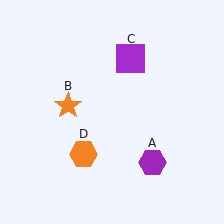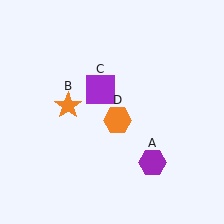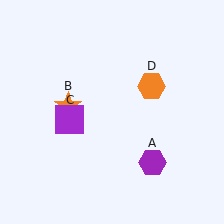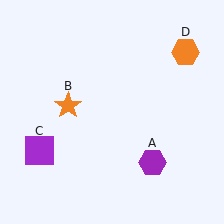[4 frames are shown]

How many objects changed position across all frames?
2 objects changed position: purple square (object C), orange hexagon (object D).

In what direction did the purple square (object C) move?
The purple square (object C) moved down and to the left.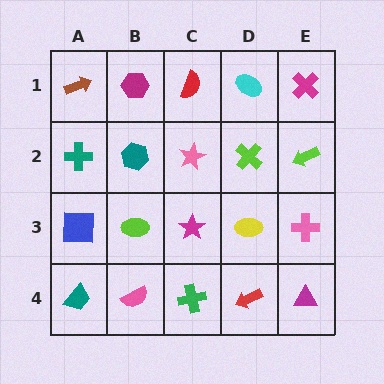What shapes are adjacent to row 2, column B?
A magenta hexagon (row 1, column B), a lime ellipse (row 3, column B), a teal cross (row 2, column A), a pink star (row 2, column C).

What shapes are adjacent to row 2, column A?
A brown arrow (row 1, column A), a blue square (row 3, column A), a teal hexagon (row 2, column B).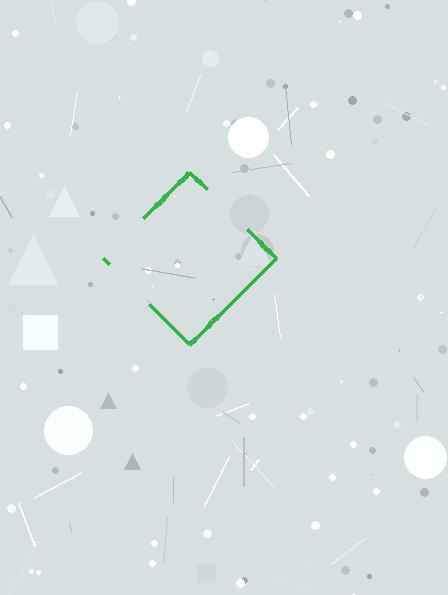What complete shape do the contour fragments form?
The contour fragments form a diamond.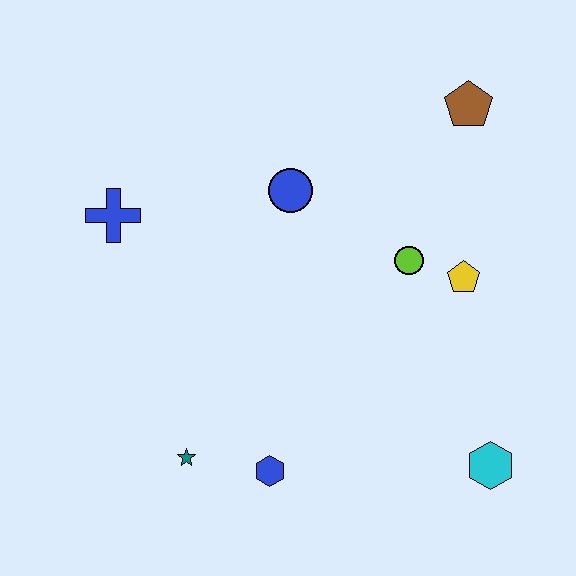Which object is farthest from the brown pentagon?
The teal star is farthest from the brown pentagon.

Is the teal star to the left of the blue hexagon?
Yes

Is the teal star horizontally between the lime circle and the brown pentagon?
No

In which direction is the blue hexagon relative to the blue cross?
The blue hexagon is below the blue cross.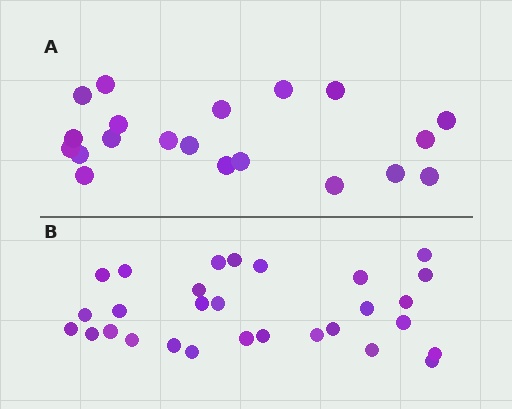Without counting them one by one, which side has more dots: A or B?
Region B (the bottom region) has more dots.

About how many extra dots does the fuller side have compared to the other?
Region B has roughly 8 or so more dots than region A.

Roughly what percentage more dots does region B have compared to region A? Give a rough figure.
About 45% more.